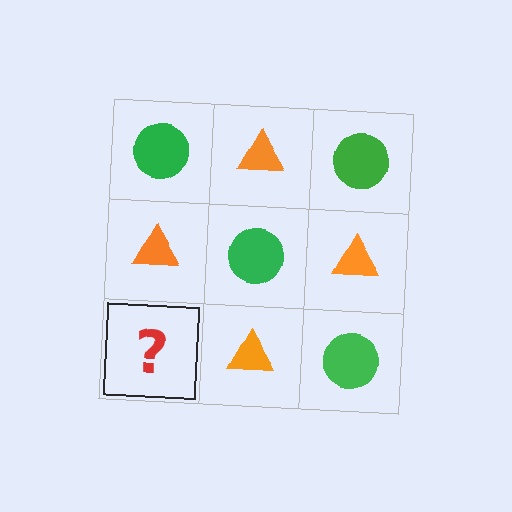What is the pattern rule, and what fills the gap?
The rule is that it alternates green circle and orange triangle in a checkerboard pattern. The gap should be filled with a green circle.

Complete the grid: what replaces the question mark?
The question mark should be replaced with a green circle.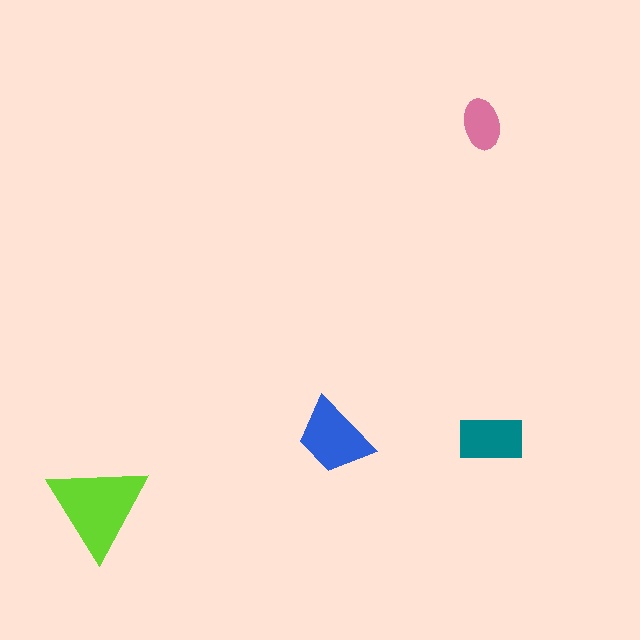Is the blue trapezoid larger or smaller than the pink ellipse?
Larger.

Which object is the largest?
The lime triangle.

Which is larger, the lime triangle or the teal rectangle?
The lime triangle.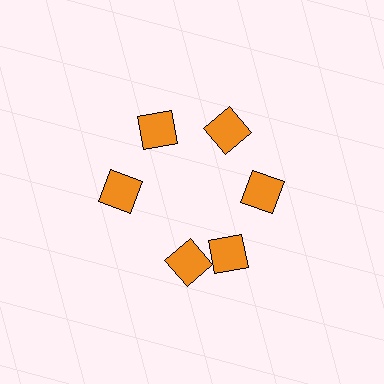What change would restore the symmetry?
The symmetry would be restored by rotating it back into even spacing with its neighbors so that all 6 diamonds sit at equal angles and equal distance from the center.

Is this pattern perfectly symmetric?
No. The 6 orange diamonds are arranged in a ring, but one element near the 7 o'clock position is rotated out of alignment along the ring, breaking the 6-fold rotational symmetry.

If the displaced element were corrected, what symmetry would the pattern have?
It would have 6-fold rotational symmetry — the pattern would map onto itself every 60 degrees.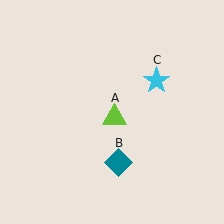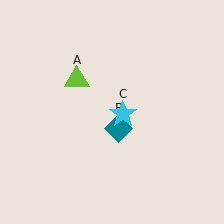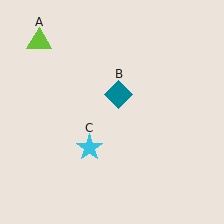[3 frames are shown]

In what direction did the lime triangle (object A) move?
The lime triangle (object A) moved up and to the left.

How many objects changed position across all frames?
3 objects changed position: lime triangle (object A), teal diamond (object B), cyan star (object C).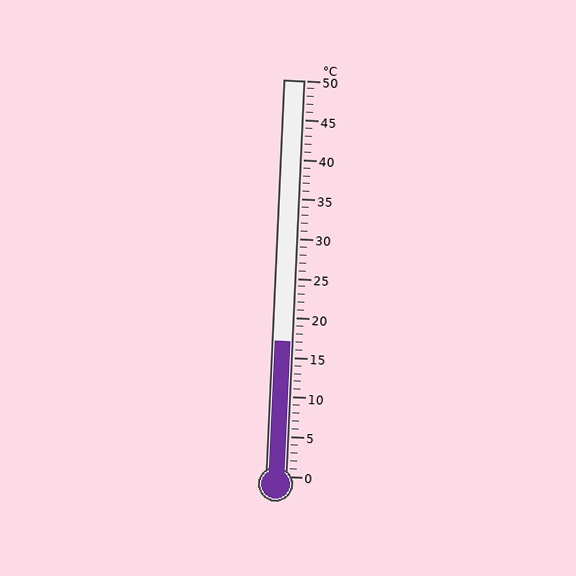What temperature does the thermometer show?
The thermometer shows approximately 17°C.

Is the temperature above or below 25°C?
The temperature is below 25°C.